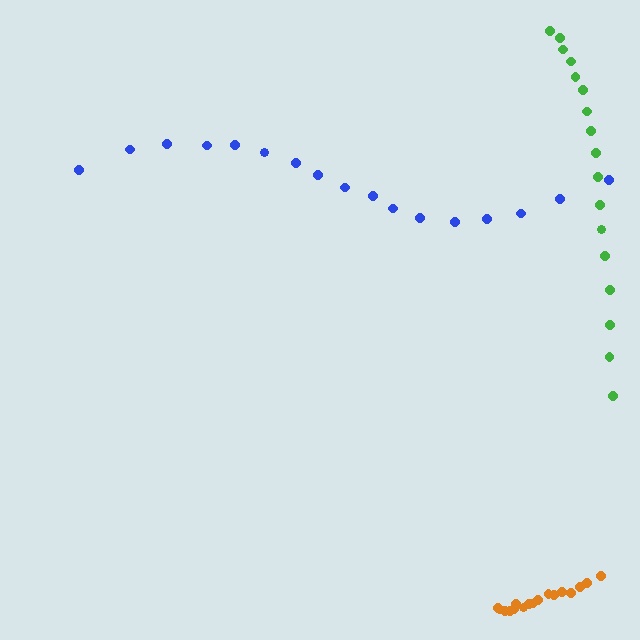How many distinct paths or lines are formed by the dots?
There are 3 distinct paths.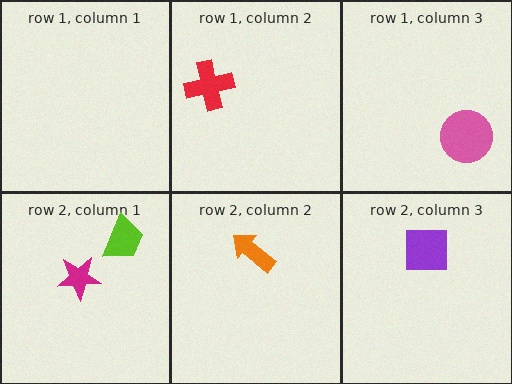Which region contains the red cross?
The row 1, column 2 region.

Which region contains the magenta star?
The row 2, column 1 region.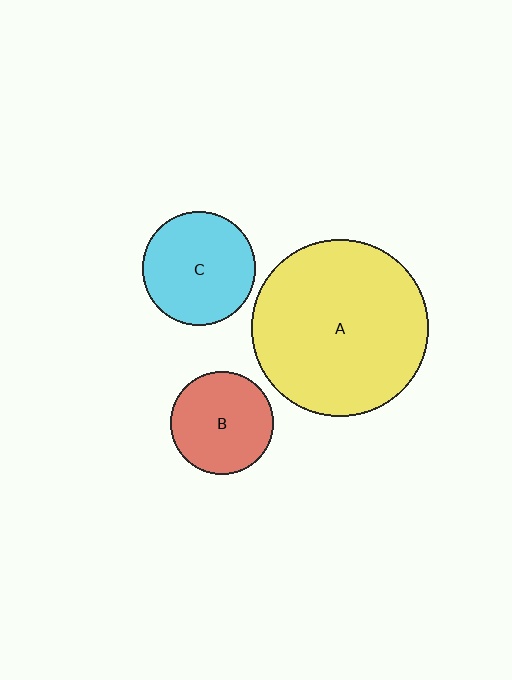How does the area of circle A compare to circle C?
Approximately 2.4 times.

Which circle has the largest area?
Circle A (yellow).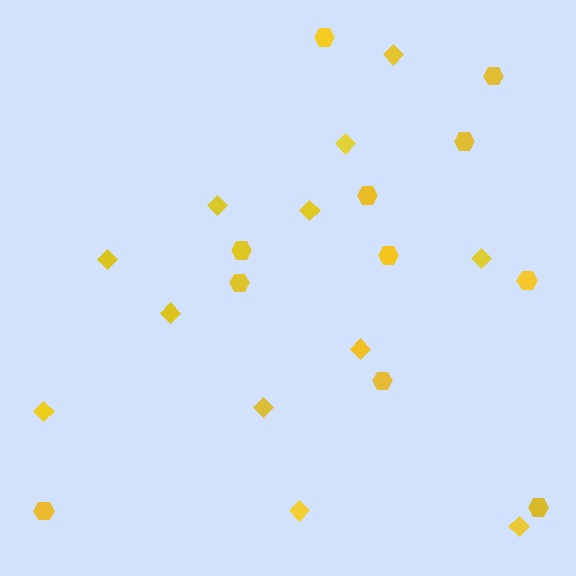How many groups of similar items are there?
There are 2 groups: one group of hexagons (11) and one group of diamonds (12).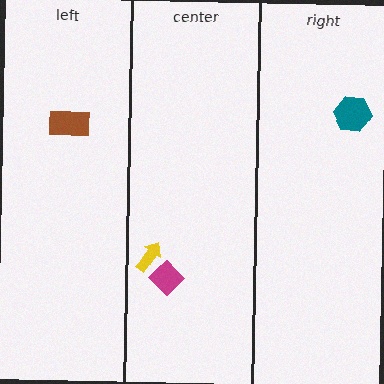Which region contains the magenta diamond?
The center region.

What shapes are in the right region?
The teal hexagon.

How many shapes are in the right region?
1.